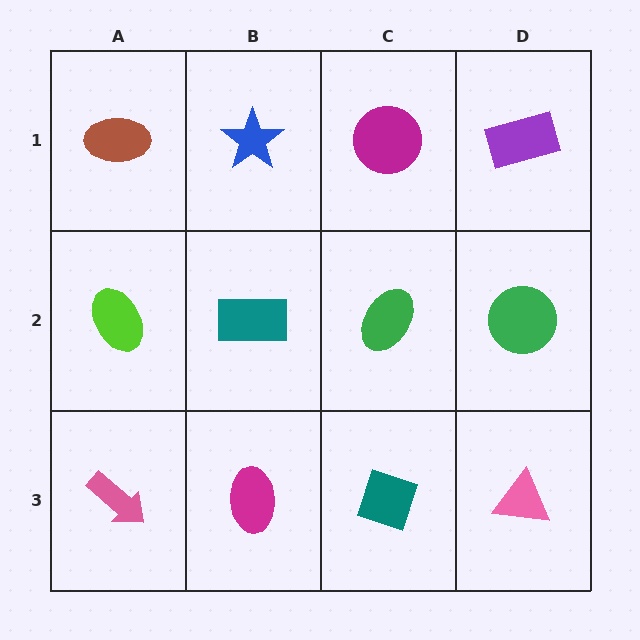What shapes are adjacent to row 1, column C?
A green ellipse (row 2, column C), a blue star (row 1, column B), a purple rectangle (row 1, column D).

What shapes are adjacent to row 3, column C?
A green ellipse (row 2, column C), a magenta ellipse (row 3, column B), a pink triangle (row 3, column D).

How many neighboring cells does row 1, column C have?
3.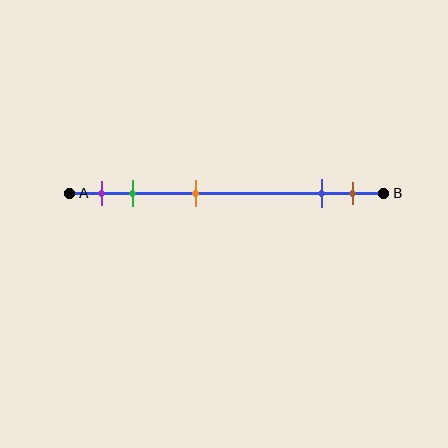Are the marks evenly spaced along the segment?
No, the marks are not evenly spaced.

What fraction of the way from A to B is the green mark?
The green mark is approximately 20% (0.2) of the way from A to B.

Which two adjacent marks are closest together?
The blue and brown marks are the closest adjacent pair.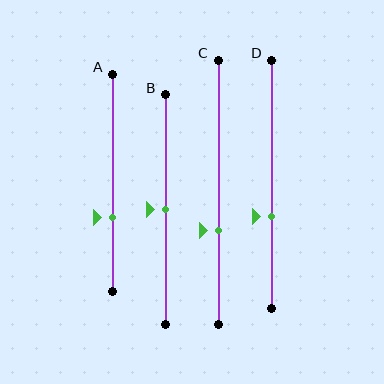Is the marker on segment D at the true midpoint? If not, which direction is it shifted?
No, the marker on segment D is shifted downward by about 13% of the segment length.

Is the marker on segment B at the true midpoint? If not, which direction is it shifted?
Yes, the marker on segment B is at the true midpoint.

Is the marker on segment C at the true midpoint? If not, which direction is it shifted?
No, the marker on segment C is shifted downward by about 15% of the segment length.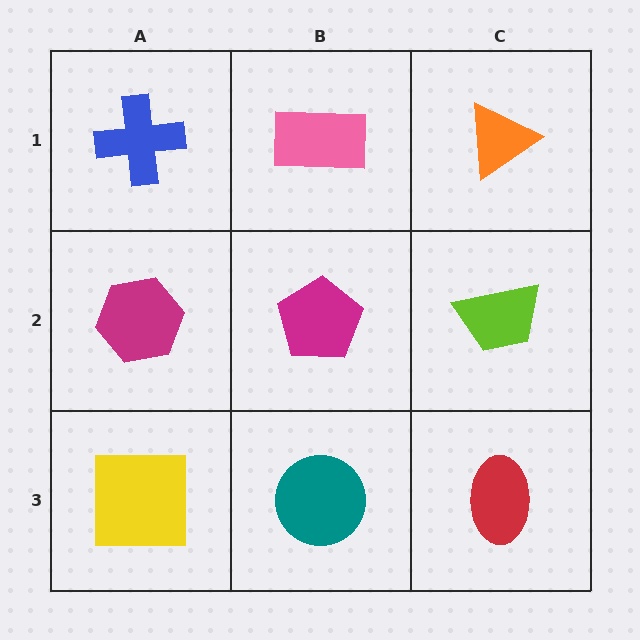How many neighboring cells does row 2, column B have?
4.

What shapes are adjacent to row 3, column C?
A lime trapezoid (row 2, column C), a teal circle (row 3, column B).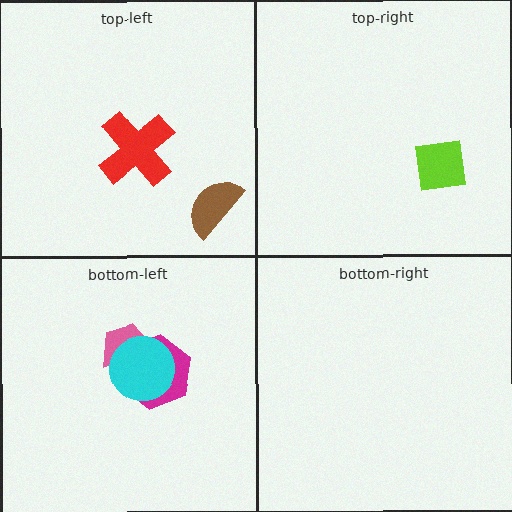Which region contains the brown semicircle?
The top-left region.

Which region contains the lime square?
The top-right region.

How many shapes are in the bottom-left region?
3.